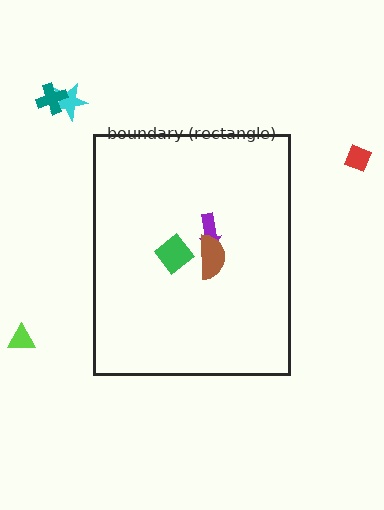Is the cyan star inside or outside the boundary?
Outside.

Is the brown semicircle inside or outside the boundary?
Inside.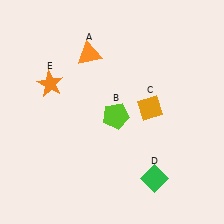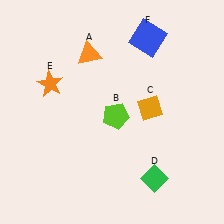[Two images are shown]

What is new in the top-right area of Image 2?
A blue square (F) was added in the top-right area of Image 2.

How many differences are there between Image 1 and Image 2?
There is 1 difference between the two images.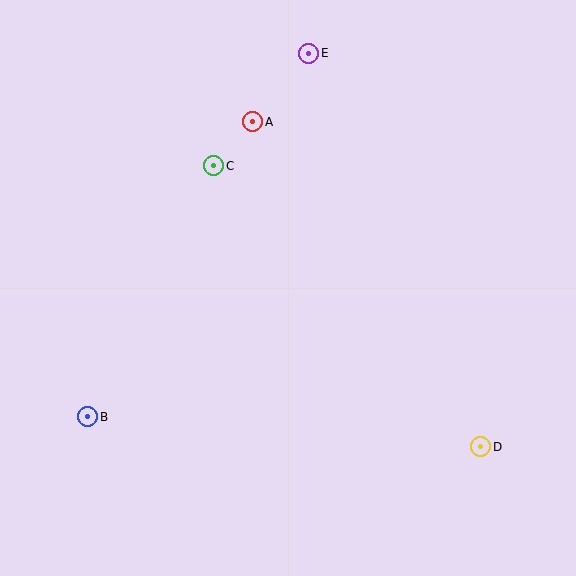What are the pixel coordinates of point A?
Point A is at (253, 122).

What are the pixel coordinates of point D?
Point D is at (481, 447).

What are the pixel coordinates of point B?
Point B is at (88, 417).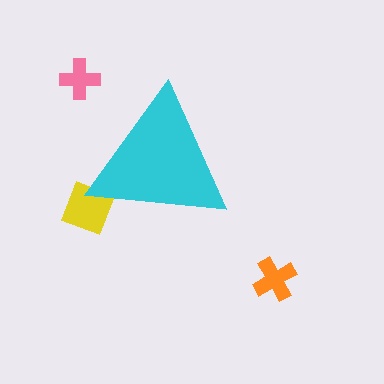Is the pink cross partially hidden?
No, the pink cross is fully visible.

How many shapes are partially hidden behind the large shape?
1 shape is partially hidden.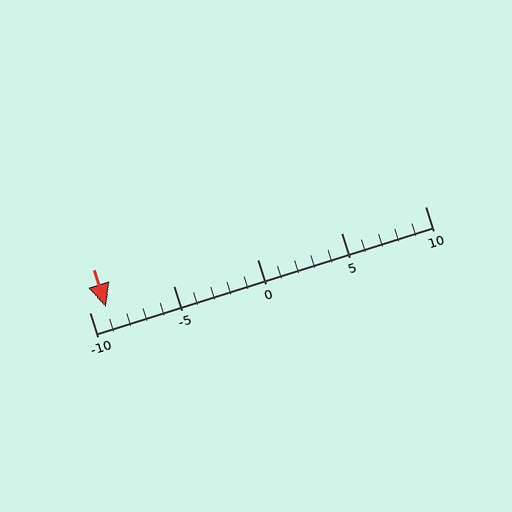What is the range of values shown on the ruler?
The ruler shows values from -10 to 10.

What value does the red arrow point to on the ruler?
The red arrow points to approximately -9.